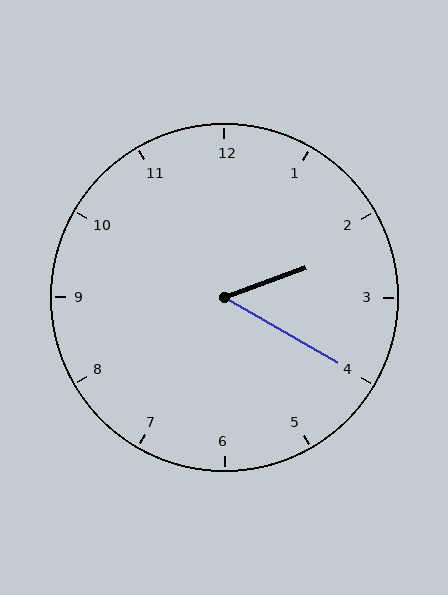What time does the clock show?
2:20.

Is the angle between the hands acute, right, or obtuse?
It is acute.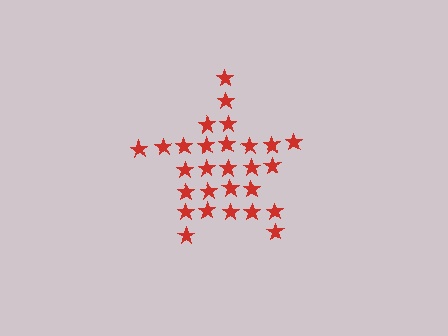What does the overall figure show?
The overall figure shows a star.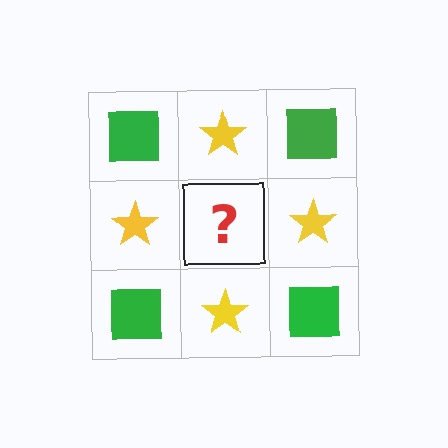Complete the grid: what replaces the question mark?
The question mark should be replaced with a green square.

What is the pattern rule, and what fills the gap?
The rule is that it alternates green square and yellow star in a checkerboard pattern. The gap should be filled with a green square.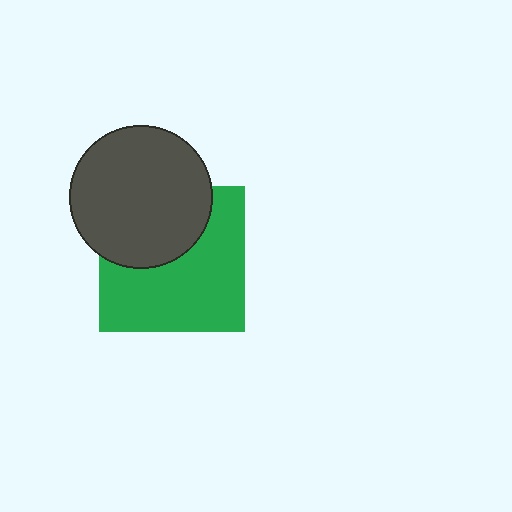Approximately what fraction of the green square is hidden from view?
Roughly 38% of the green square is hidden behind the dark gray circle.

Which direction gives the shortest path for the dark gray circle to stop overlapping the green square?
Moving up gives the shortest separation.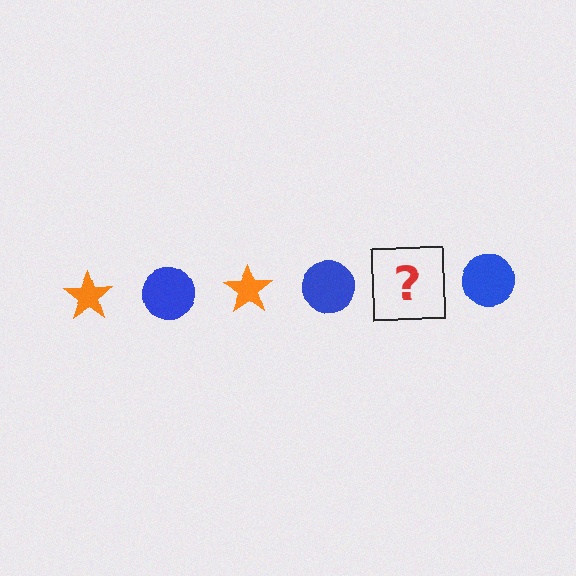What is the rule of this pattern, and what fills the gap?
The rule is that the pattern alternates between orange star and blue circle. The gap should be filled with an orange star.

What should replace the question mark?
The question mark should be replaced with an orange star.